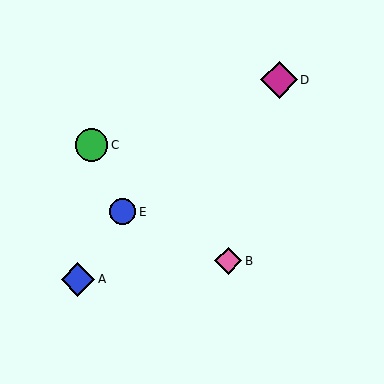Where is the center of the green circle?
The center of the green circle is at (92, 145).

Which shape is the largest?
The magenta diamond (labeled D) is the largest.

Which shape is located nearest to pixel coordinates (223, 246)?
The pink diamond (labeled B) at (228, 261) is nearest to that location.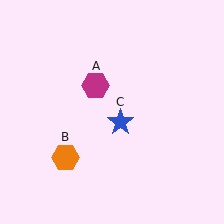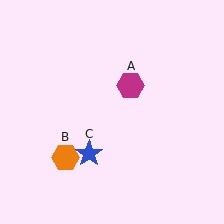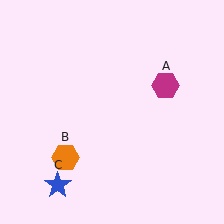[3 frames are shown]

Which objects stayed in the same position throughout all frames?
Orange hexagon (object B) remained stationary.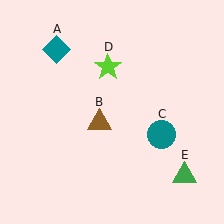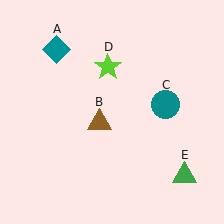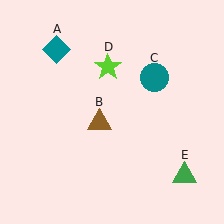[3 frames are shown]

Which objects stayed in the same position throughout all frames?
Teal diamond (object A) and brown triangle (object B) and lime star (object D) and green triangle (object E) remained stationary.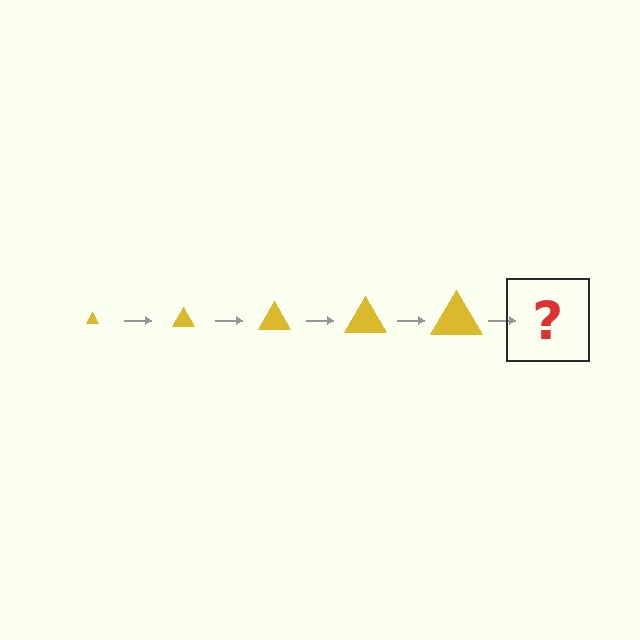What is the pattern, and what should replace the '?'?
The pattern is that the triangle gets progressively larger each step. The '?' should be a yellow triangle, larger than the previous one.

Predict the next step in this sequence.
The next step is a yellow triangle, larger than the previous one.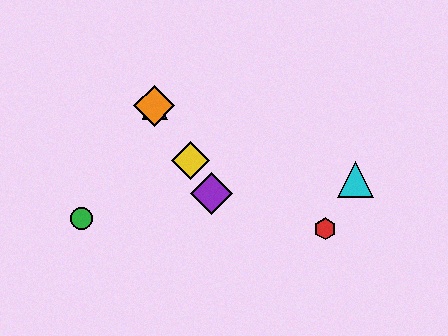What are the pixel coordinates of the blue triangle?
The blue triangle is at (155, 107).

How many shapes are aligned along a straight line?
4 shapes (the blue triangle, the yellow diamond, the purple diamond, the orange diamond) are aligned along a straight line.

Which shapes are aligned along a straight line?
The blue triangle, the yellow diamond, the purple diamond, the orange diamond are aligned along a straight line.